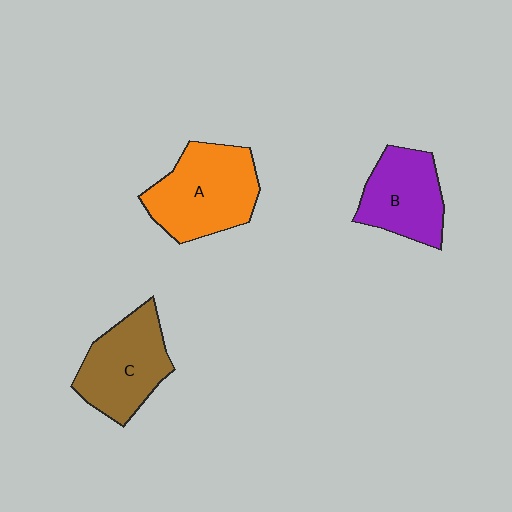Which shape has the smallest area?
Shape B (purple).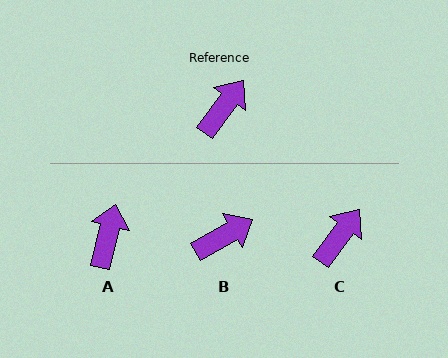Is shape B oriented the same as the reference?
No, it is off by about 25 degrees.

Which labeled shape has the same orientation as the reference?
C.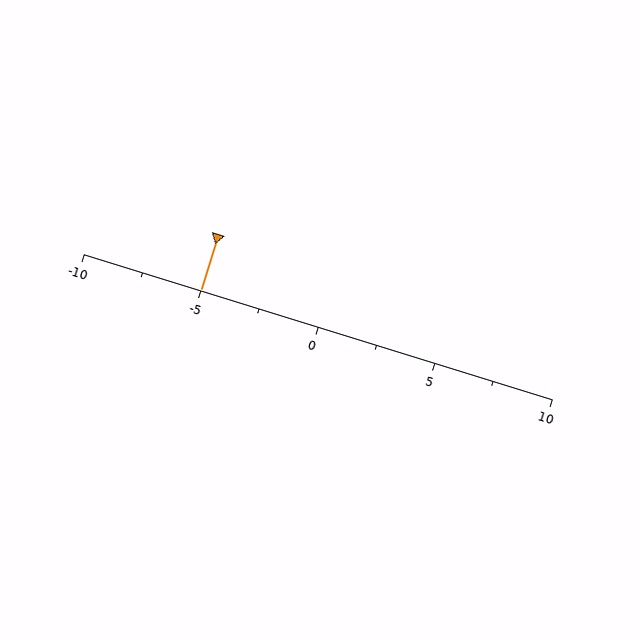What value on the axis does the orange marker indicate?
The marker indicates approximately -5.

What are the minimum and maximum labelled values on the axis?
The axis runs from -10 to 10.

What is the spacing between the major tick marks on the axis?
The major ticks are spaced 5 apart.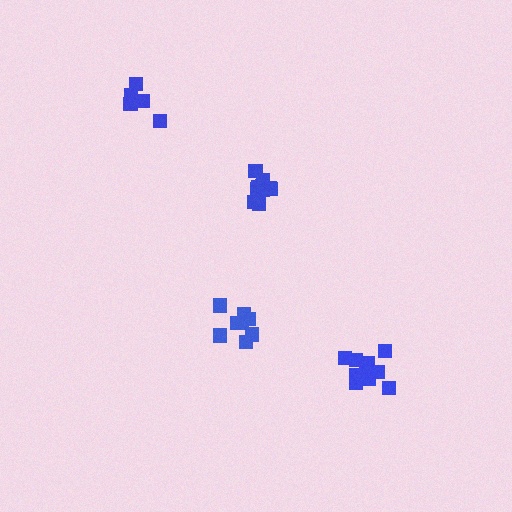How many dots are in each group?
Group 1: 11 dots, Group 2: 11 dots, Group 3: 8 dots, Group 4: 5 dots (35 total).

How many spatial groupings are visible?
There are 4 spatial groupings.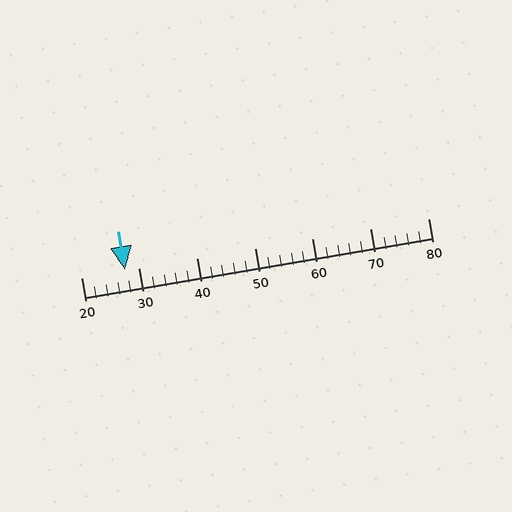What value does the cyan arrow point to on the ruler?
The cyan arrow points to approximately 28.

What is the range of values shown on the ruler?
The ruler shows values from 20 to 80.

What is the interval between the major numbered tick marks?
The major tick marks are spaced 10 units apart.